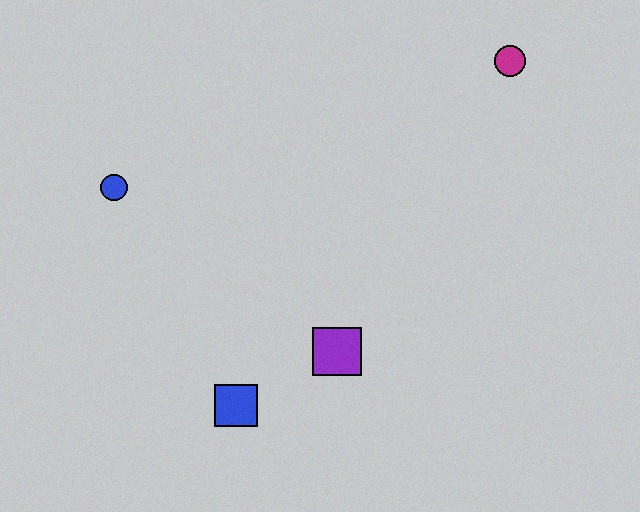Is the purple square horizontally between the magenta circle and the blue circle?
Yes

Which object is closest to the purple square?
The blue square is closest to the purple square.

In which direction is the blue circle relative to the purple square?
The blue circle is to the left of the purple square.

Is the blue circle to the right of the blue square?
No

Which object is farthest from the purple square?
The magenta circle is farthest from the purple square.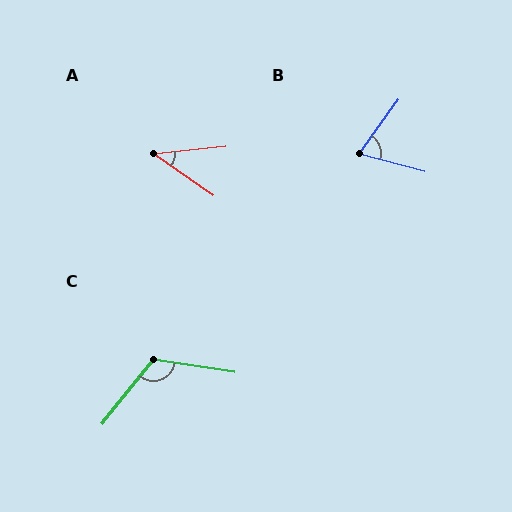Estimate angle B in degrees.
Approximately 69 degrees.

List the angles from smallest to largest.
A (41°), B (69°), C (120°).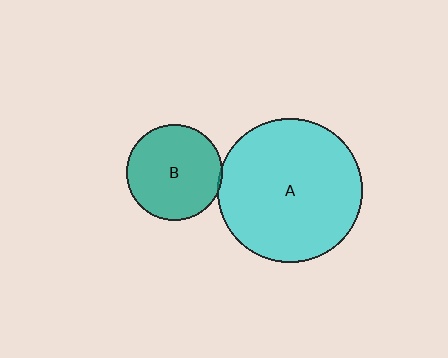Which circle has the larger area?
Circle A (cyan).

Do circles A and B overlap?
Yes.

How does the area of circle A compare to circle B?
Approximately 2.2 times.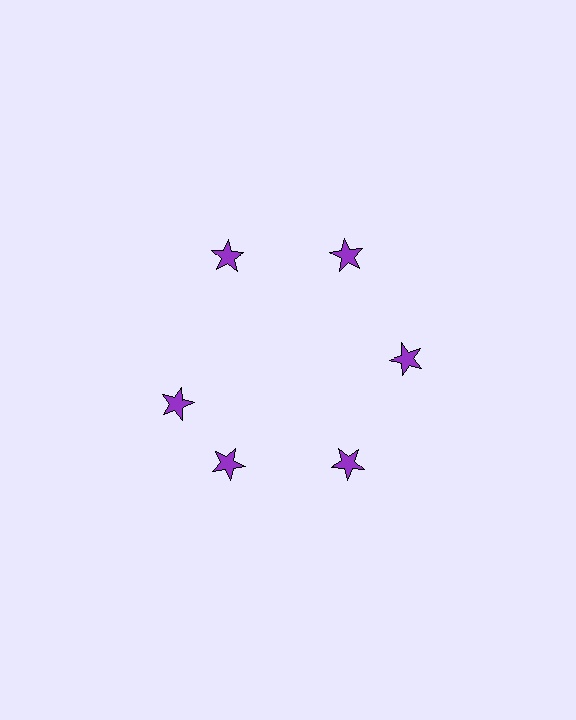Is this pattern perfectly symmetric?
No. The 6 purple stars are arranged in a ring, but one element near the 9 o'clock position is rotated out of alignment along the ring, breaking the 6-fold rotational symmetry.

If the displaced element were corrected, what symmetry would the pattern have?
It would have 6-fold rotational symmetry — the pattern would map onto itself every 60 degrees.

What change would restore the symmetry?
The symmetry would be restored by rotating it back into even spacing with its neighbors so that all 6 stars sit at equal angles and equal distance from the center.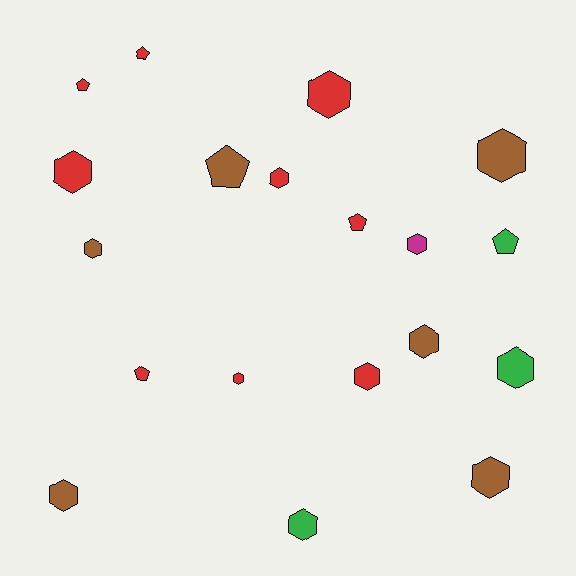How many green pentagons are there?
There is 1 green pentagon.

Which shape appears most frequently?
Hexagon, with 13 objects.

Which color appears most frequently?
Red, with 9 objects.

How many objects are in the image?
There are 19 objects.